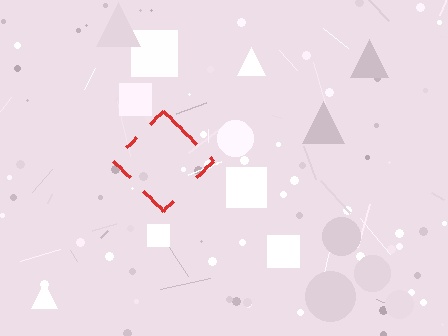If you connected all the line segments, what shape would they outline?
They would outline a diamond.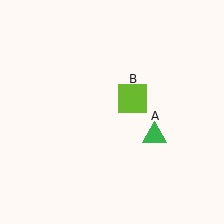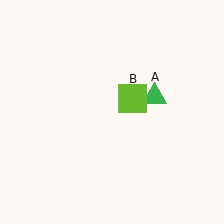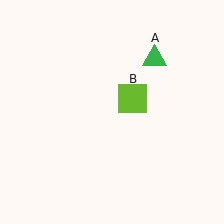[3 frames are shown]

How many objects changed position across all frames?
1 object changed position: green triangle (object A).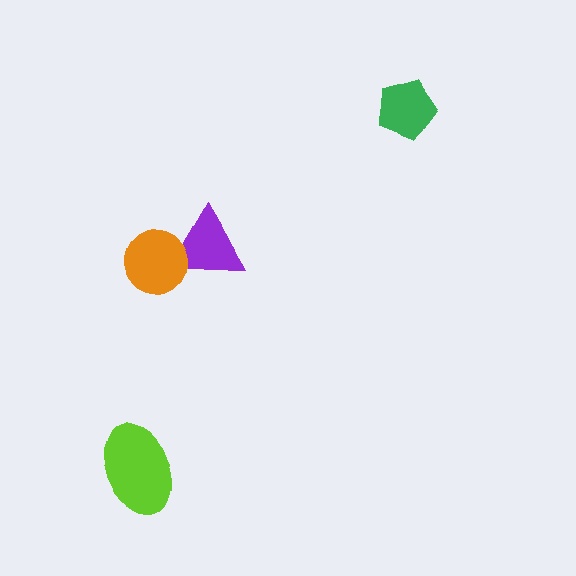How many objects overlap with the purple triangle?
1 object overlaps with the purple triangle.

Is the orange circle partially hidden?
No, no other shape covers it.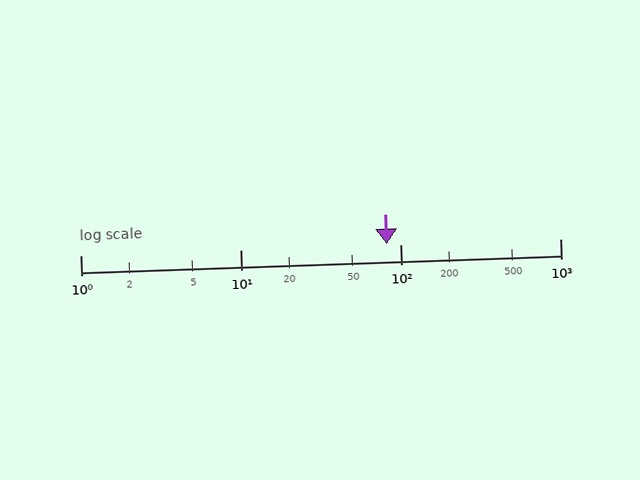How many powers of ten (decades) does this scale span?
The scale spans 3 decades, from 1 to 1000.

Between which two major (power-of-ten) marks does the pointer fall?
The pointer is between 10 and 100.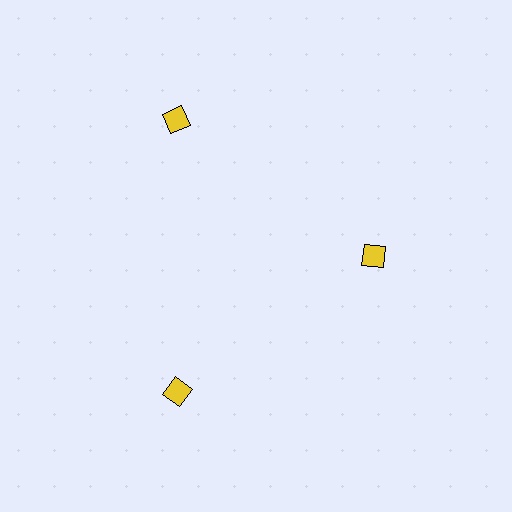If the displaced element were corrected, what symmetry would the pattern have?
It would have 3-fold rotational symmetry — the pattern would map onto itself every 120 degrees.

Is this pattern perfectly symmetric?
No. The 3 yellow diamonds are arranged in a ring, but one element near the 3 o'clock position is pulled inward toward the center, breaking the 3-fold rotational symmetry.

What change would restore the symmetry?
The symmetry would be restored by moving it outward, back onto the ring so that all 3 diamonds sit at equal angles and equal distance from the center.